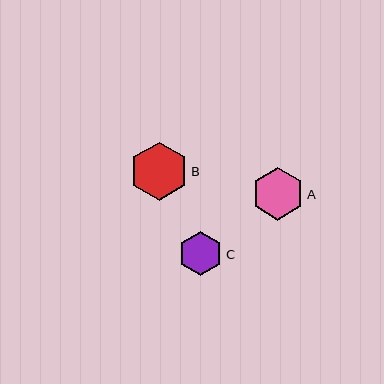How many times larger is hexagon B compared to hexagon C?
Hexagon B is approximately 1.3 times the size of hexagon C.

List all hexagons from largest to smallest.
From largest to smallest: B, A, C.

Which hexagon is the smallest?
Hexagon C is the smallest with a size of approximately 44 pixels.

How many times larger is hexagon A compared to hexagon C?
Hexagon A is approximately 1.2 times the size of hexagon C.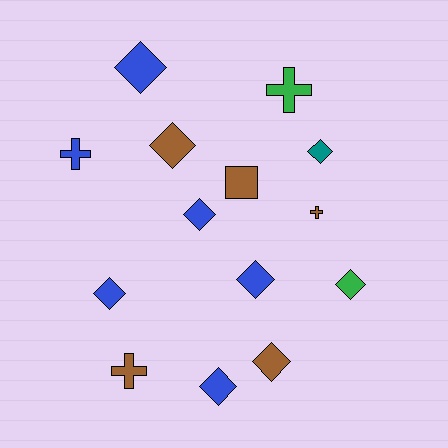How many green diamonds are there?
There is 1 green diamond.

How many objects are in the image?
There are 14 objects.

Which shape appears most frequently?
Diamond, with 9 objects.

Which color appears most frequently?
Blue, with 6 objects.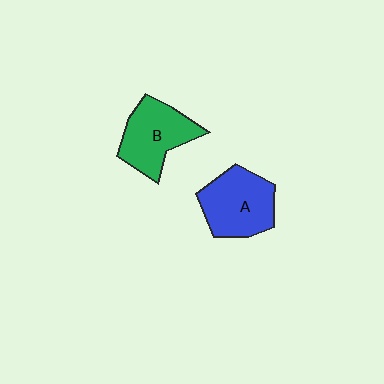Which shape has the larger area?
Shape A (blue).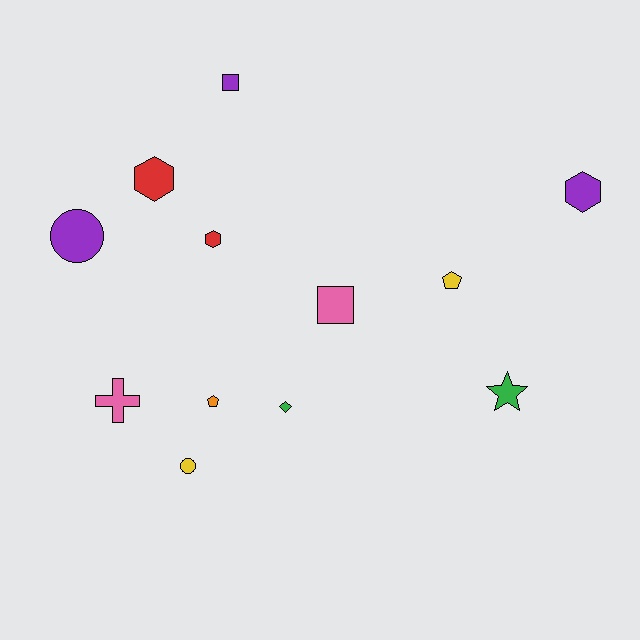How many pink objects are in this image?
There are 2 pink objects.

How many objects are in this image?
There are 12 objects.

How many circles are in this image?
There are 2 circles.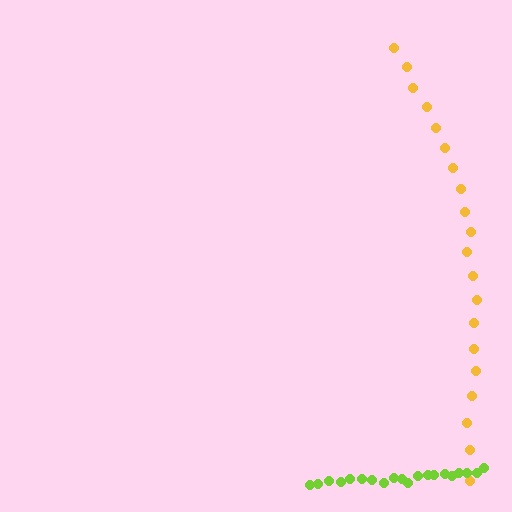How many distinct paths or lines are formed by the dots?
There are 2 distinct paths.